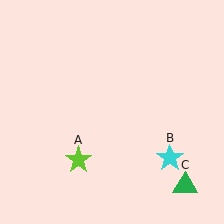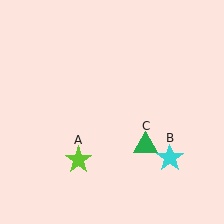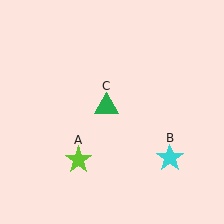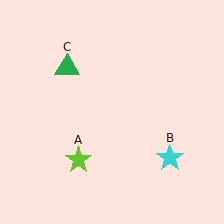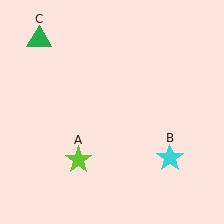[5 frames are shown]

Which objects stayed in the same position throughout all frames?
Lime star (object A) and cyan star (object B) remained stationary.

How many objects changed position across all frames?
1 object changed position: green triangle (object C).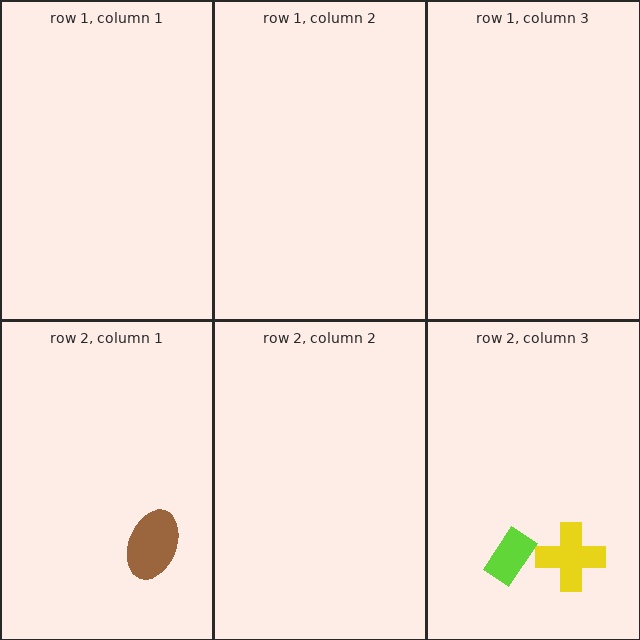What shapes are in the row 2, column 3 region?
The yellow cross, the lime rectangle.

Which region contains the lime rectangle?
The row 2, column 3 region.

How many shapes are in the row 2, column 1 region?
1.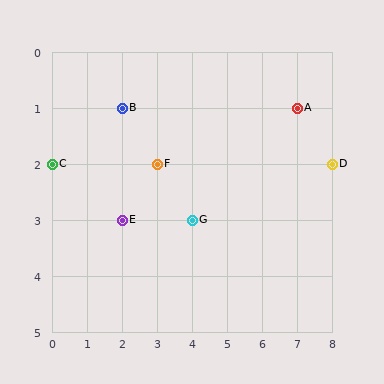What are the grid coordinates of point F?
Point F is at grid coordinates (3, 2).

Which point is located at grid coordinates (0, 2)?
Point C is at (0, 2).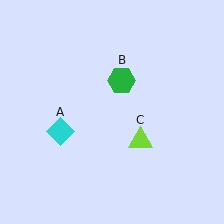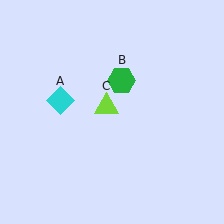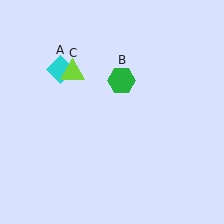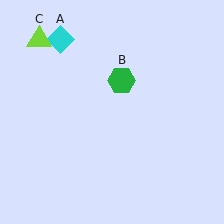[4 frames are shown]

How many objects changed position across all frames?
2 objects changed position: cyan diamond (object A), lime triangle (object C).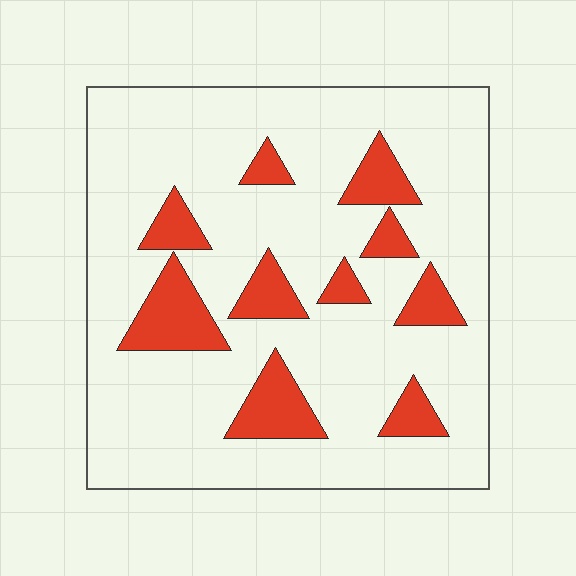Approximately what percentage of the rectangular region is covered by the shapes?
Approximately 20%.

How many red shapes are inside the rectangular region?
10.